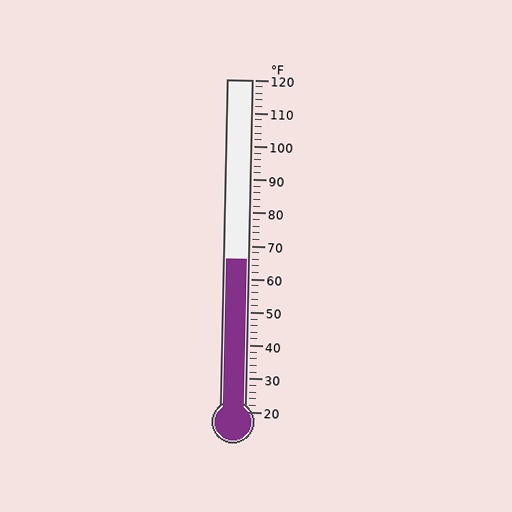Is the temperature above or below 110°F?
The temperature is below 110°F.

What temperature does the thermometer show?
The thermometer shows approximately 66°F.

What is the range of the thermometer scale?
The thermometer scale ranges from 20°F to 120°F.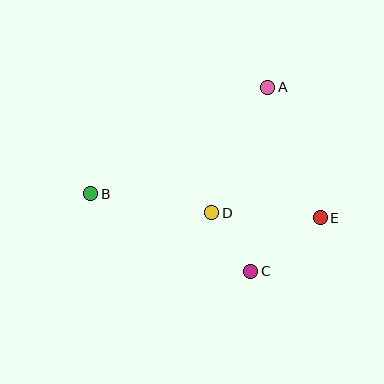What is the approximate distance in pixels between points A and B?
The distance between A and B is approximately 207 pixels.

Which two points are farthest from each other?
Points B and E are farthest from each other.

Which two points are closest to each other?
Points C and D are closest to each other.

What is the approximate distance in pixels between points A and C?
The distance between A and C is approximately 185 pixels.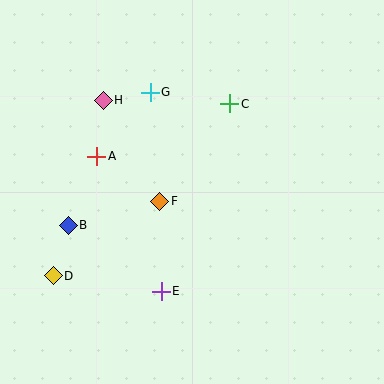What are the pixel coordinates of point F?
Point F is at (160, 201).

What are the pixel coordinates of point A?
Point A is at (97, 156).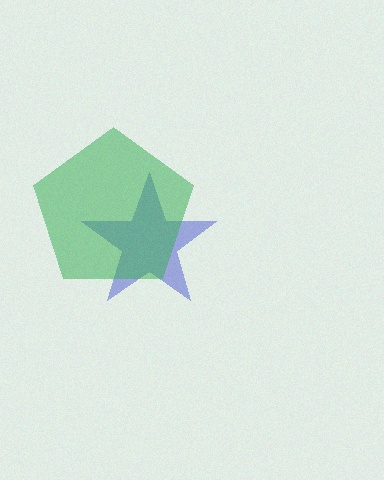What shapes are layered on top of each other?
The layered shapes are: a blue star, a green pentagon.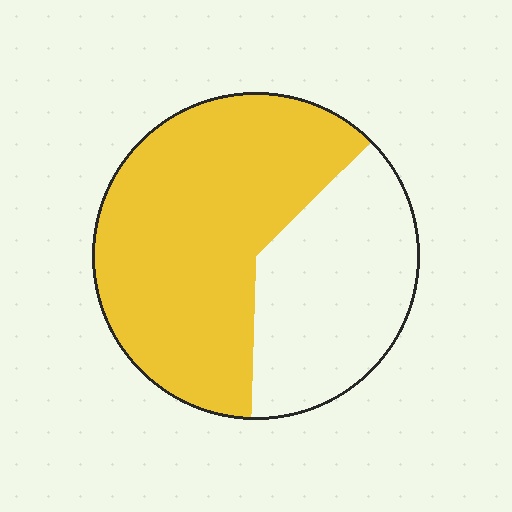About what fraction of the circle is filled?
About five eighths (5/8).